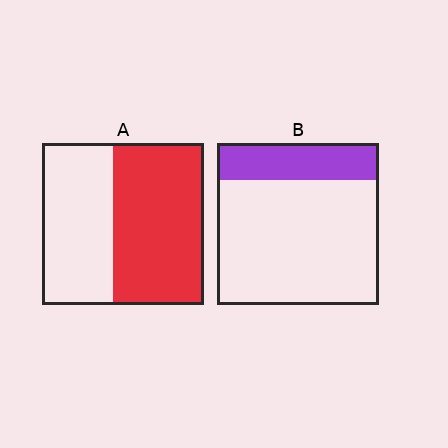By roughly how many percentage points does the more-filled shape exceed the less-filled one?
By roughly 35 percentage points (A over B).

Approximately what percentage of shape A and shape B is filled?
A is approximately 55% and B is approximately 25%.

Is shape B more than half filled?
No.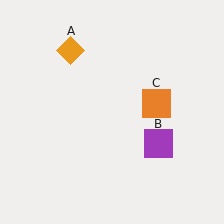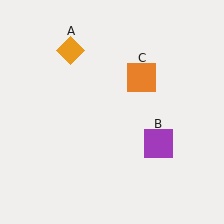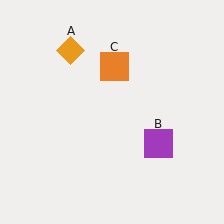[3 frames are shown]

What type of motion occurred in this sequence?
The orange square (object C) rotated counterclockwise around the center of the scene.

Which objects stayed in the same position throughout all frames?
Orange diamond (object A) and purple square (object B) remained stationary.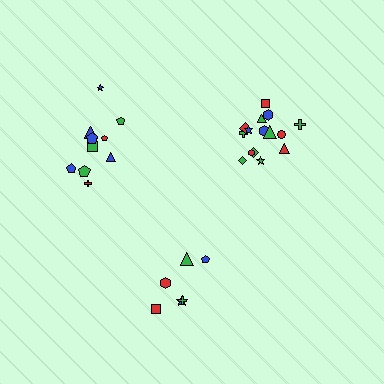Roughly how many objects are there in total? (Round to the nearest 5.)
Roughly 30 objects in total.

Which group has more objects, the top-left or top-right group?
The top-right group.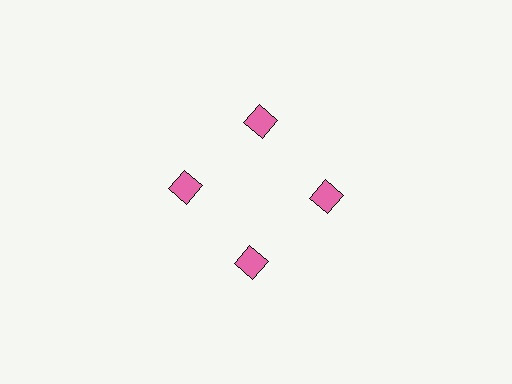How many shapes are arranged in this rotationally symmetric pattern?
There are 4 shapes, arranged in 4 groups of 1.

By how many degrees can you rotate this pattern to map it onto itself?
The pattern maps onto itself every 90 degrees of rotation.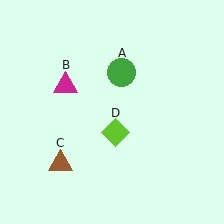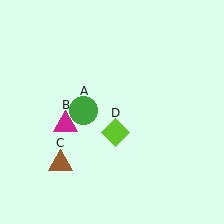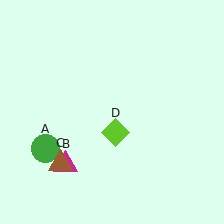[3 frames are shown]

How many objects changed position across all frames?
2 objects changed position: green circle (object A), magenta triangle (object B).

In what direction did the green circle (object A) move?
The green circle (object A) moved down and to the left.